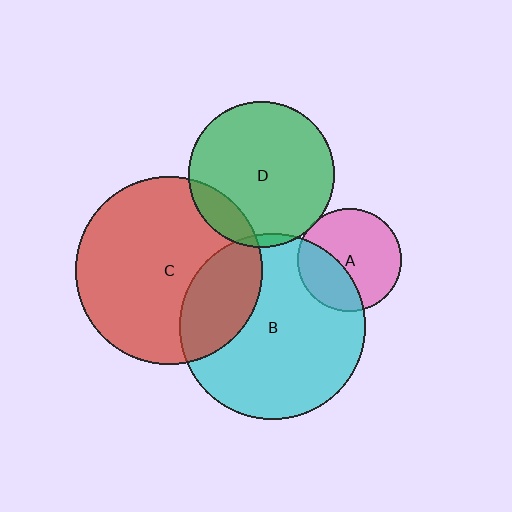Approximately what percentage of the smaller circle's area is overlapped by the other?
Approximately 15%.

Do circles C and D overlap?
Yes.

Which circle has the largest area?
Circle C (red).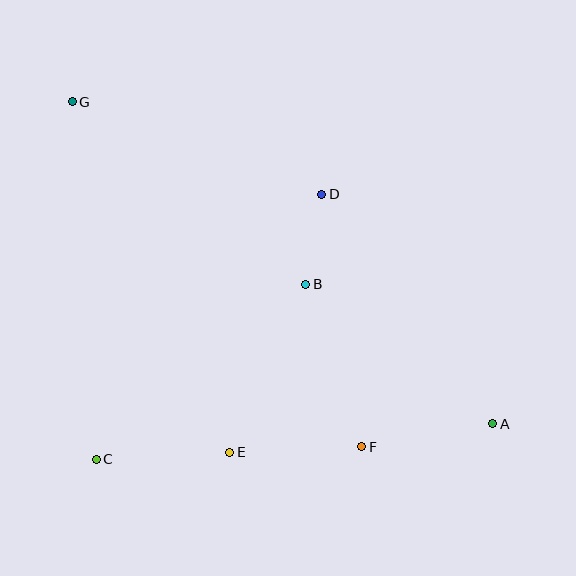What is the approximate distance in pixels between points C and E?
The distance between C and E is approximately 133 pixels.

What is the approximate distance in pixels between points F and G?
The distance between F and G is approximately 451 pixels.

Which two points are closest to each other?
Points B and D are closest to each other.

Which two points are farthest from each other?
Points A and G are farthest from each other.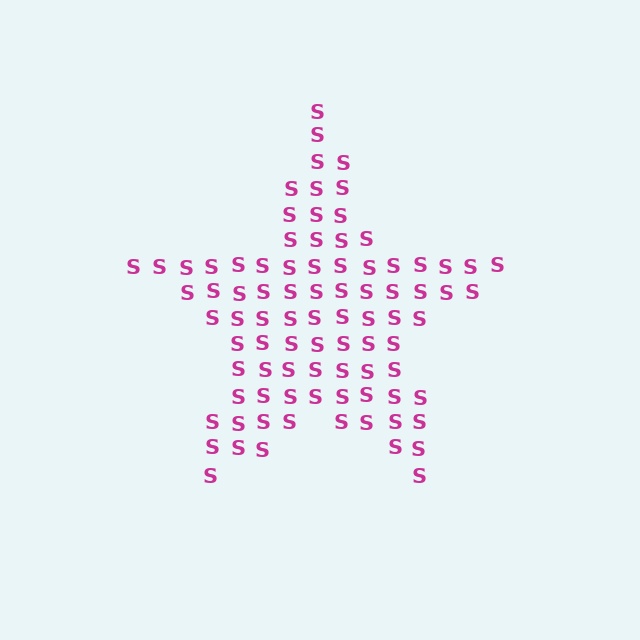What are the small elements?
The small elements are letter S's.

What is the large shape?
The large shape is a star.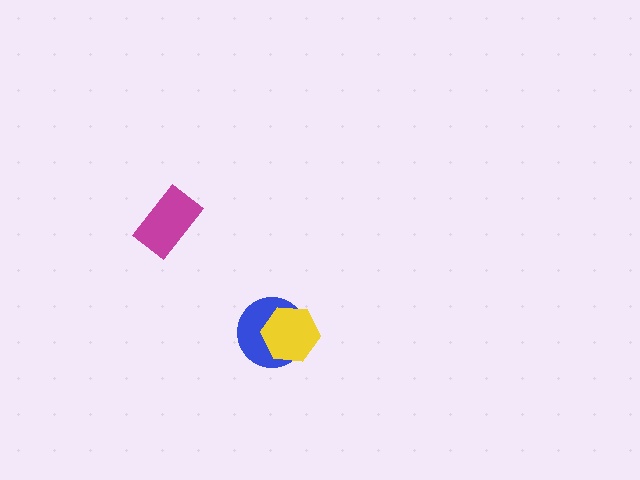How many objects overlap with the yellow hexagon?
1 object overlaps with the yellow hexagon.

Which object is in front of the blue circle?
The yellow hexagon is in front of the blue circle.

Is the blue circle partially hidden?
Yes, it is partially covered by another shape.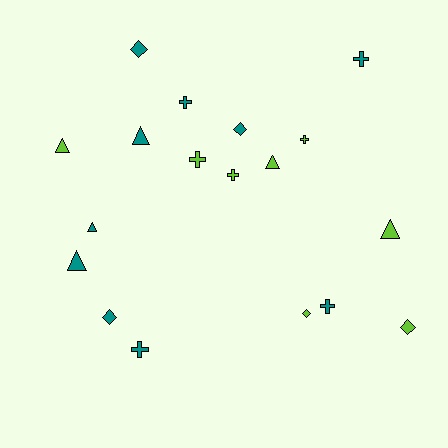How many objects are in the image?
There are 18 objects.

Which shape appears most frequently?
Cross, with 7 objects.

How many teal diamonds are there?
There are 3 teal diamonds.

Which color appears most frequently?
Teal, with 10 objects.